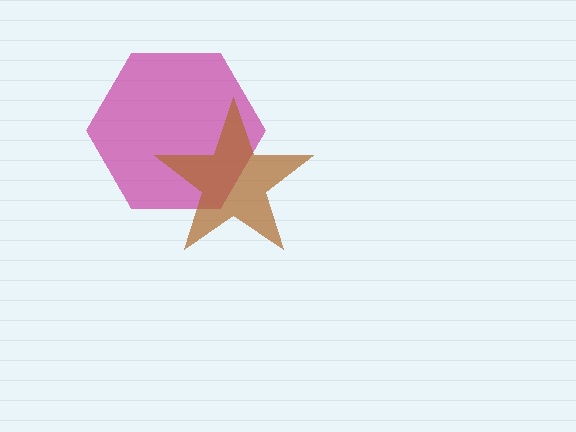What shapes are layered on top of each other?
The layered shapes are: a magenta hexagon, a brown star.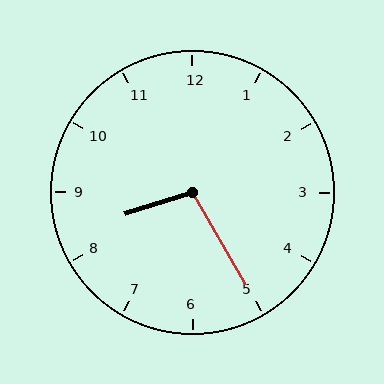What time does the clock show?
8:25.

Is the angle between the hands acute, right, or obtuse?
It is obtuse.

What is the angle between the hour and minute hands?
Approximately 102 degrees.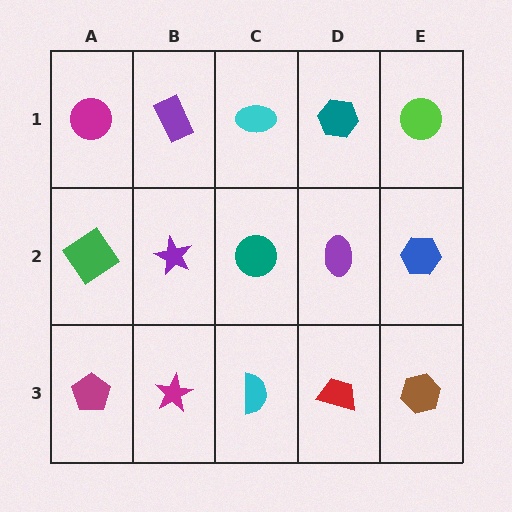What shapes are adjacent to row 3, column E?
A blue hexagon (row 2, column E), a red trapezoid (row 3, column D).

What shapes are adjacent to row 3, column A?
A green diamond (row 2, column A), a magenta star (row 3, column B).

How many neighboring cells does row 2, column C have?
4.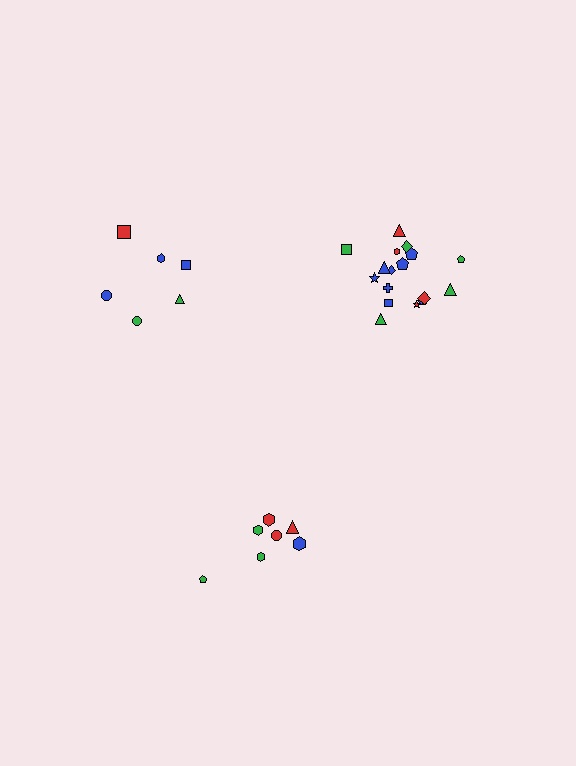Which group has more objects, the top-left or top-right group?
The top-right group.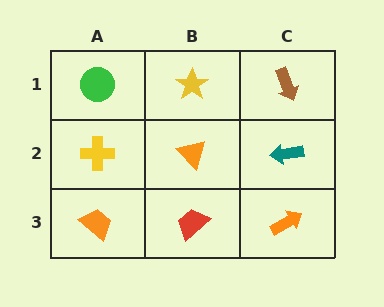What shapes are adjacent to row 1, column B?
An orange triangle (row 2, column B), a green circle (row 1, column A), a brown arrow (row 1, column C).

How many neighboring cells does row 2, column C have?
3.